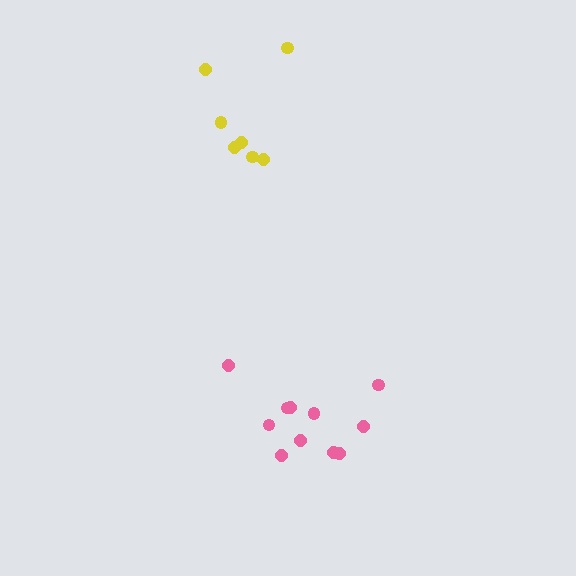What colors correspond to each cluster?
The clusters are colored: pink, yellow.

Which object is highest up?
The yellow cluster is topmost.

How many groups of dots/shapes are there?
There are 2 groups.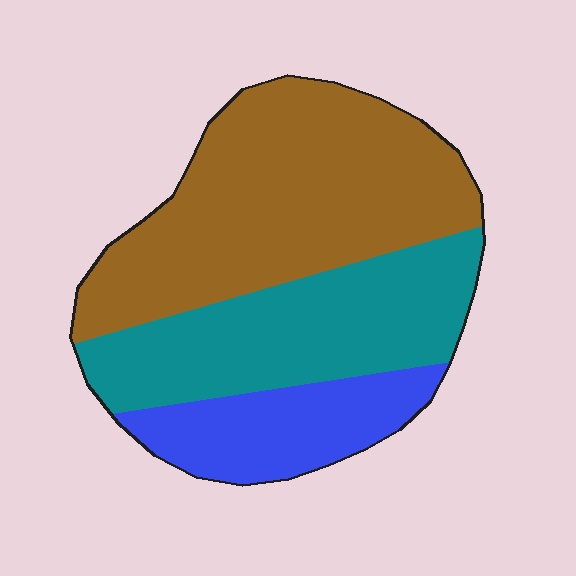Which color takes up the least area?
Blue, at roughly 20%.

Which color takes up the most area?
Brown, at roughly 50%.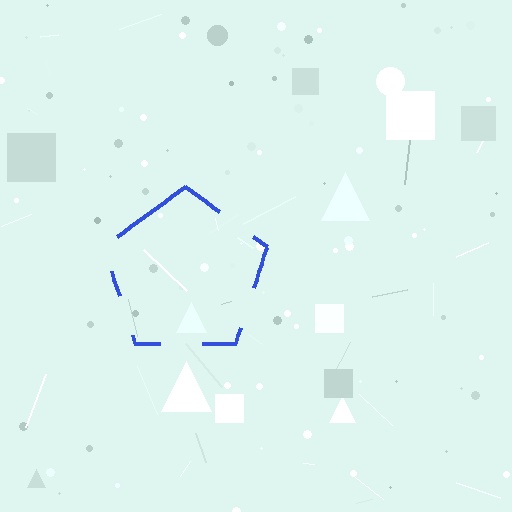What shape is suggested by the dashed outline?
The dashed outline suggests a pentagon.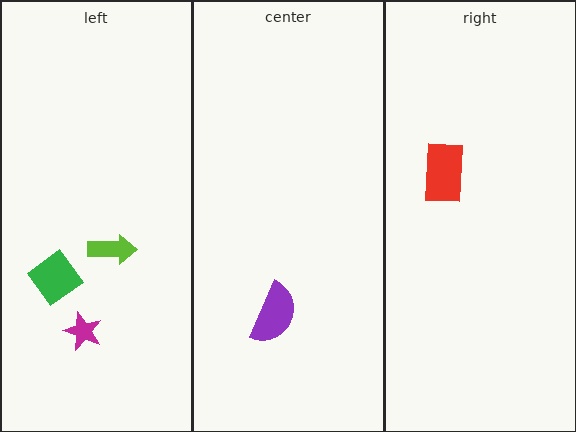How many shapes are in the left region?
3.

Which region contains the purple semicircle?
The center region.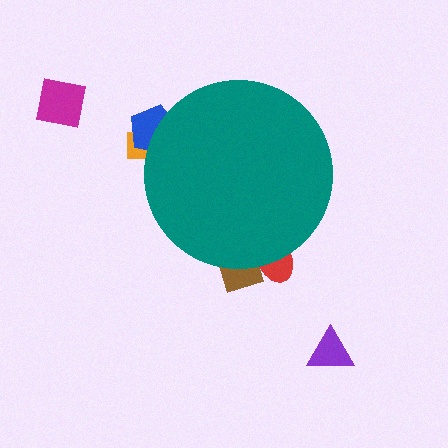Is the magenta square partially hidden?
No, the magenta square is fully visible.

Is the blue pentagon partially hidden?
Yes, the blue pentagon is partially hidden behind the teal circle.